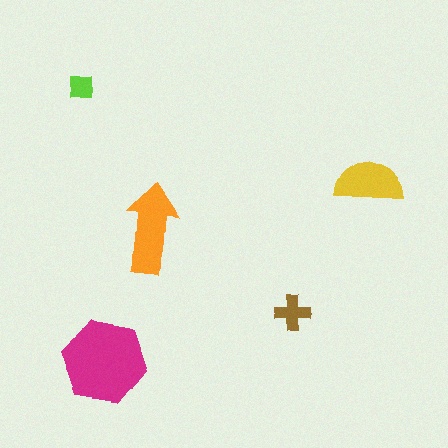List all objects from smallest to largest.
The lime square, the brown cross, the yellow semicircle, the orange arrow, the magenta hexagon.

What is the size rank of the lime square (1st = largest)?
5th.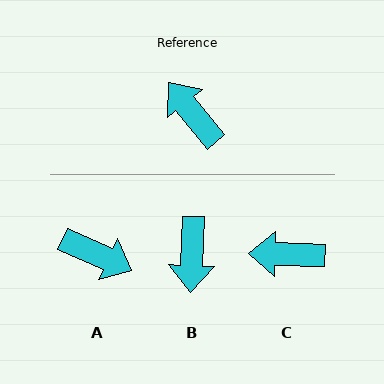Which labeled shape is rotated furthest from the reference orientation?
A, about 153 degrees away.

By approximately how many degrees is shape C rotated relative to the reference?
Approximately 49 degrees counter-clockwise.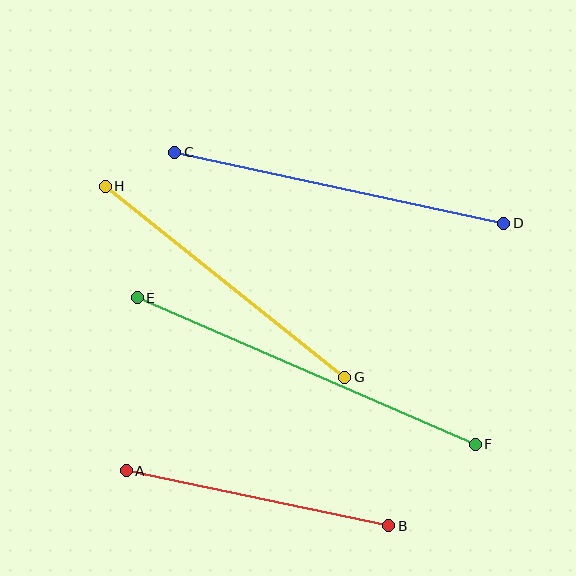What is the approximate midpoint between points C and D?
The midpoint is at approximately (339, 188) pixels.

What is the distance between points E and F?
The distance is approximately 369 pixels.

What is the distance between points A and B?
The distance is approximately 268 pixels.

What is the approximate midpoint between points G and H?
The midpoint is at approximately (225, 282) pixels.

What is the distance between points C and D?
The distance is approximately 336 pixels.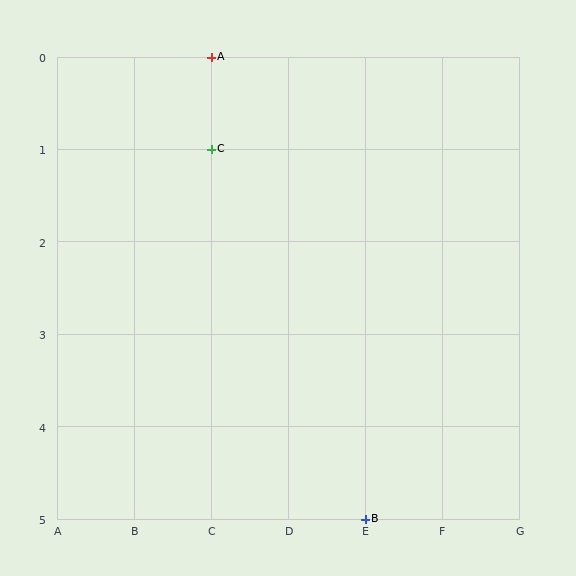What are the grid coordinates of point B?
Point B is at grid coordinates (E, 5).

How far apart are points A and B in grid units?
Points A and B are 2 columns and 5 rows apart (about 5.4 grid units diagonally).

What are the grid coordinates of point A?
Point A is at grid coordinates (C, 0).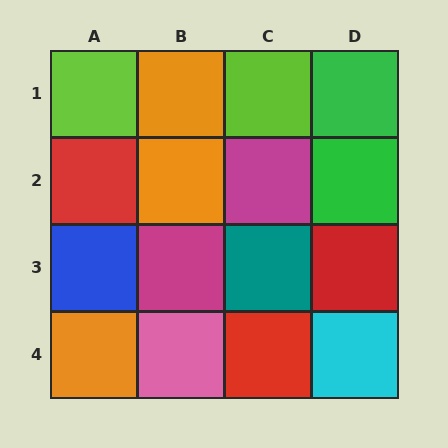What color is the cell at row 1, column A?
Lime.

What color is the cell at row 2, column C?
Magenta.